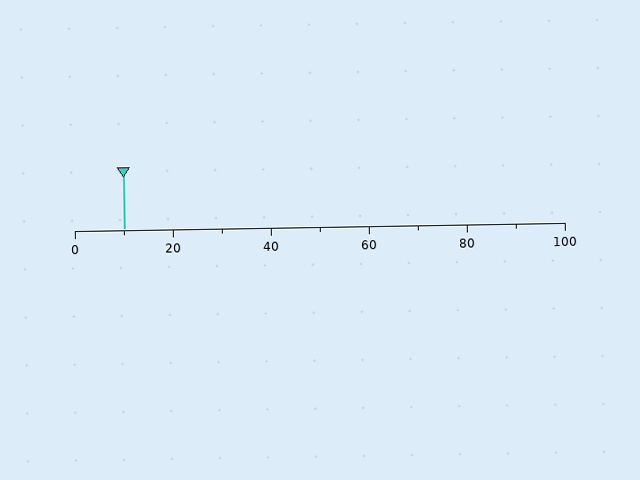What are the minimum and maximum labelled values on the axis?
The axis runs from 0 to 100.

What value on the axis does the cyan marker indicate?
The marker indicates approximately 10.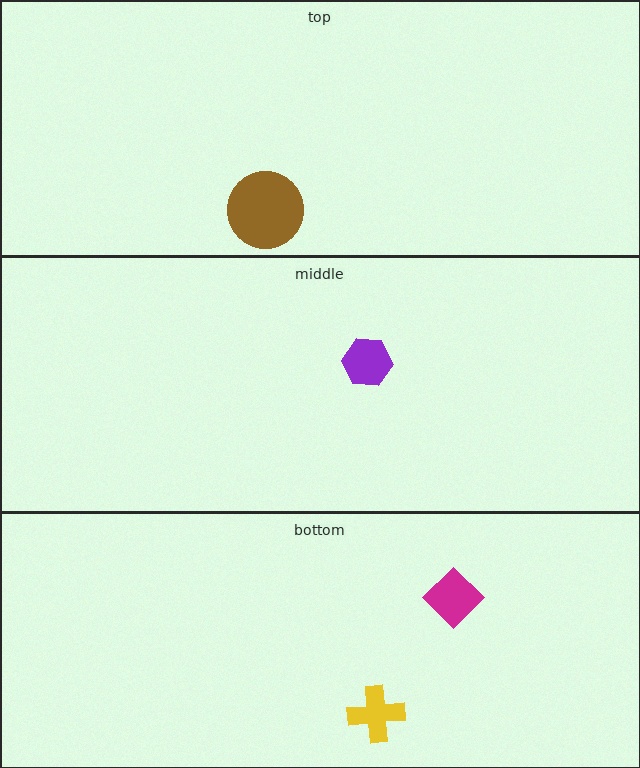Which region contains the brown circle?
The top region.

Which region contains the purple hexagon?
The middle region.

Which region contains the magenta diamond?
The bottom region.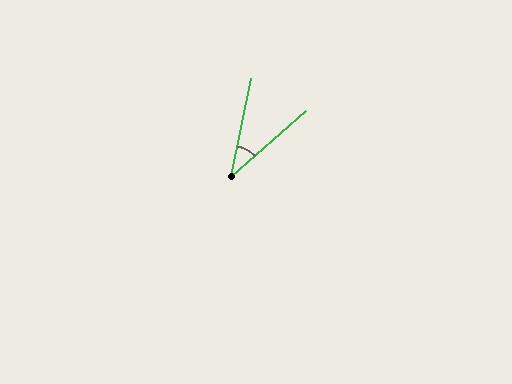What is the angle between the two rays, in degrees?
Approximately 37 degrees.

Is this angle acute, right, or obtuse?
It is acute.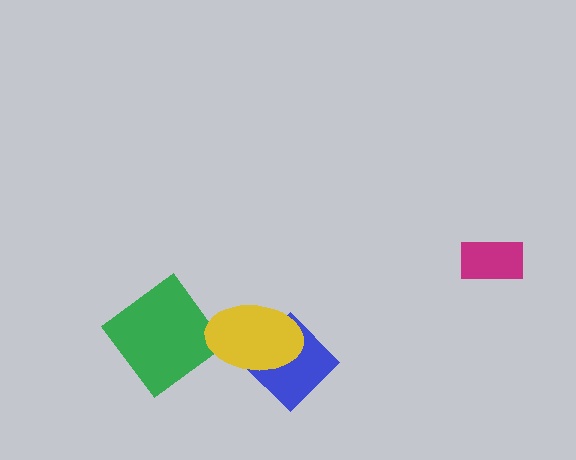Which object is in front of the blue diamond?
The yellow ellipse is in front of the blue diamond.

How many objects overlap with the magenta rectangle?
0 objects overlap with the magenta rectangle.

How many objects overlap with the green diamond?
0 objects overlap with the green diamond.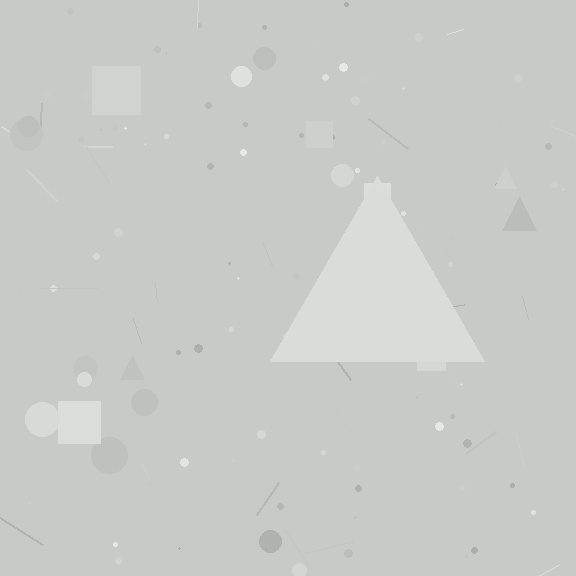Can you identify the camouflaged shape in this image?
The camouflaged shape is a triangle.